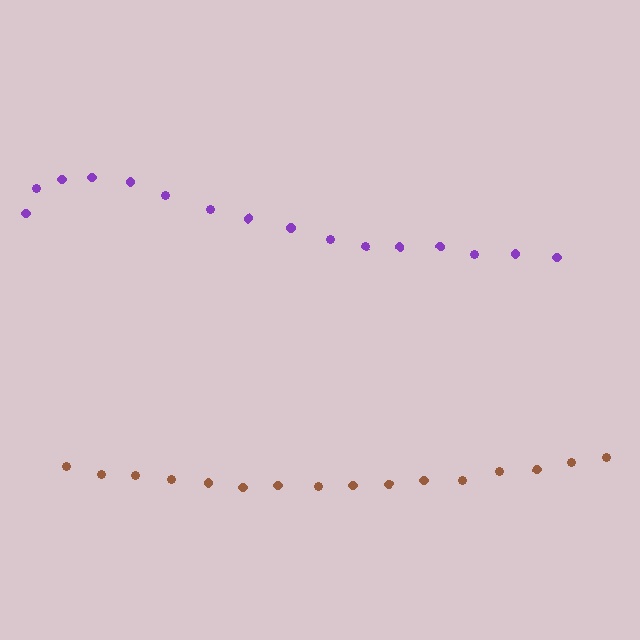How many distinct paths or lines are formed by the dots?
There are 2 distinct paths.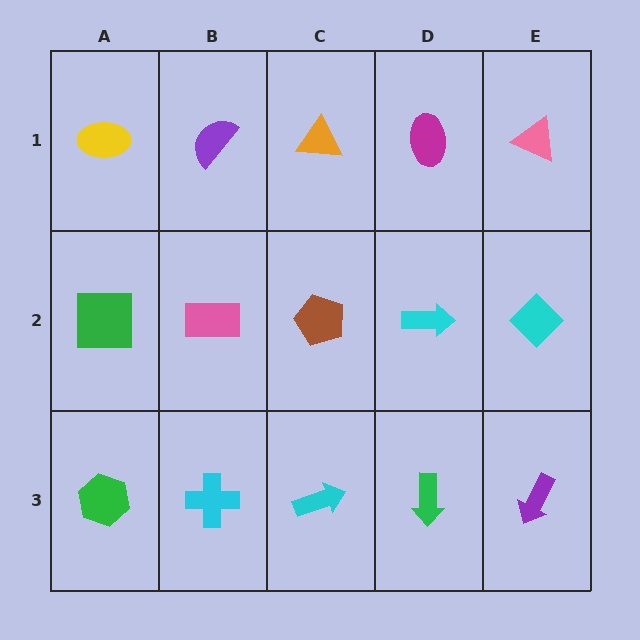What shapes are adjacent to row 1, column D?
A cyan arrow (row 2, column D), an orange triangle (row 1, column C), a pink triangle (row 1, column E).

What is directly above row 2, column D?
A magenta ellipse.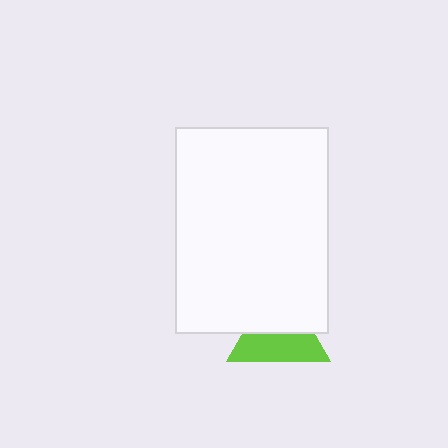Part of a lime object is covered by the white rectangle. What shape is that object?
It is a triangle.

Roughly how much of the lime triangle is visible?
About half of it is visible (roughly 52%).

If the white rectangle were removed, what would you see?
You would see the complete lime triangle.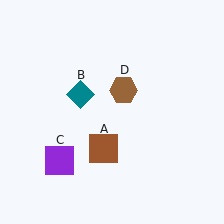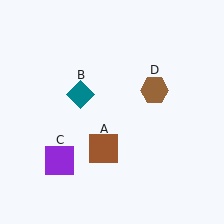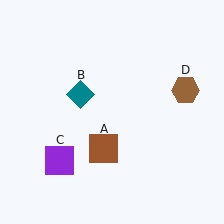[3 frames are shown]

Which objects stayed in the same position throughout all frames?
Brown square (object A) and teal diamond (object B) and purple square (object C) remained stationary.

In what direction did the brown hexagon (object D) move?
The brown hexagon (object D) moved right.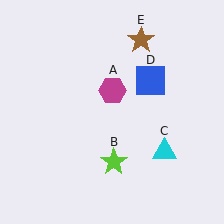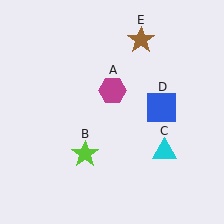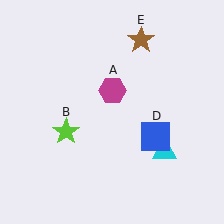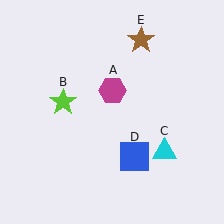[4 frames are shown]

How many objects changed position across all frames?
2 objects changed position: lime star (object B), blue square (object D).